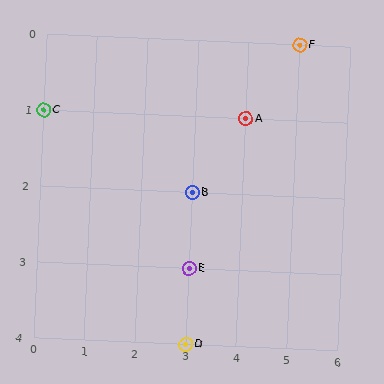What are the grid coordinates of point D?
Point D is at grid coordinates (3, 4).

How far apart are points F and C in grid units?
Points F and C are 5 columns and 1 row apart (about 5.1 grid units diagonally).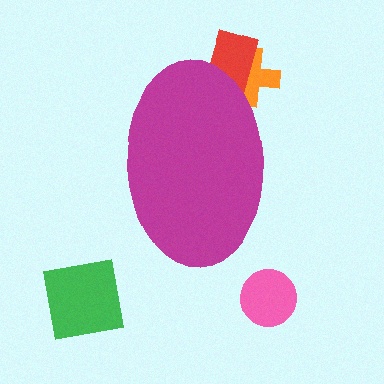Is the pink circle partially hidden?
No, the pink circle is fully visible.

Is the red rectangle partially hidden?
Yes, the red rectangle is partially hidden behind the magenta ellipse.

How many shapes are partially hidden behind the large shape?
2 shapes are partially hidden.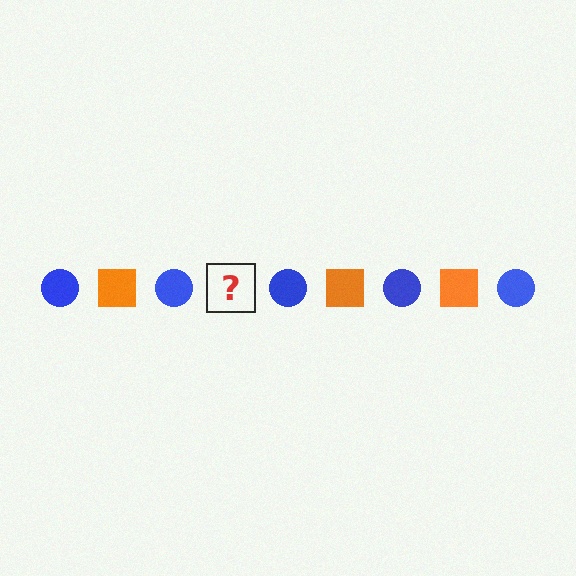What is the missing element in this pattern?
The missing element is an orange square.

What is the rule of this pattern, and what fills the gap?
The rule is that the pattern alternates between blue circle and orange square. The gap should be filled with an orange square.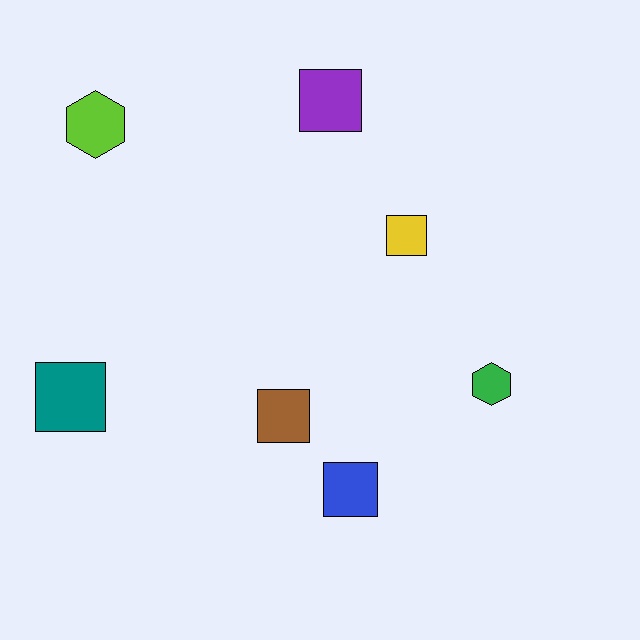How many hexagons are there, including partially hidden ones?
There are 2 hexagons.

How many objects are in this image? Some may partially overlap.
There are 7 objects.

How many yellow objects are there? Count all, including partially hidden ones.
There is 1 yellow object.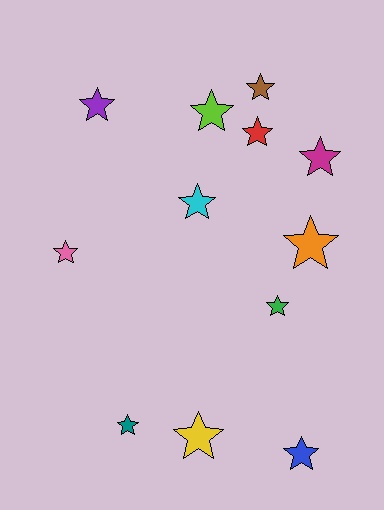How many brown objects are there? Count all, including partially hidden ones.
There is 1 brown object.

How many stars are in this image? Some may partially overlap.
There are 12 stars.